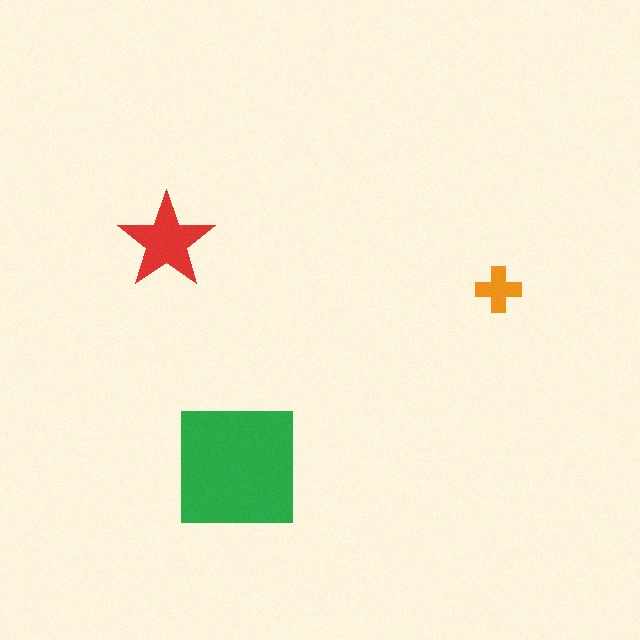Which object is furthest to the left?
The red star is leftmost.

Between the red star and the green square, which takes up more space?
The green square.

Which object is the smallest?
The orange cross.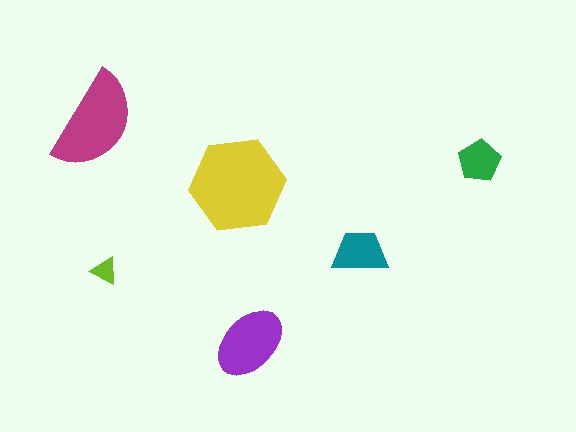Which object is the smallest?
The lime triangle.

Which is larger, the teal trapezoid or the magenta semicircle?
The magenta semicircle.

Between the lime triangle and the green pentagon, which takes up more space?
The green pentagon.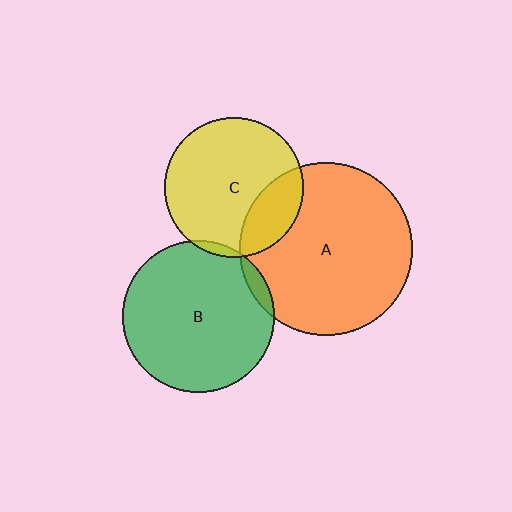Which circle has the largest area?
Circle A (orange).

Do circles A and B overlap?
Yes.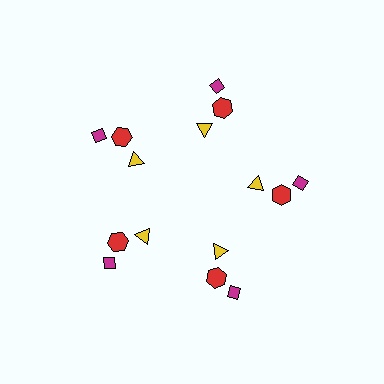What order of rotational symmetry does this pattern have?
This pattern has 5-fold rotational symmetry.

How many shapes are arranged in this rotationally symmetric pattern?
There are 15 shapes, arranged in 5 groups of 3.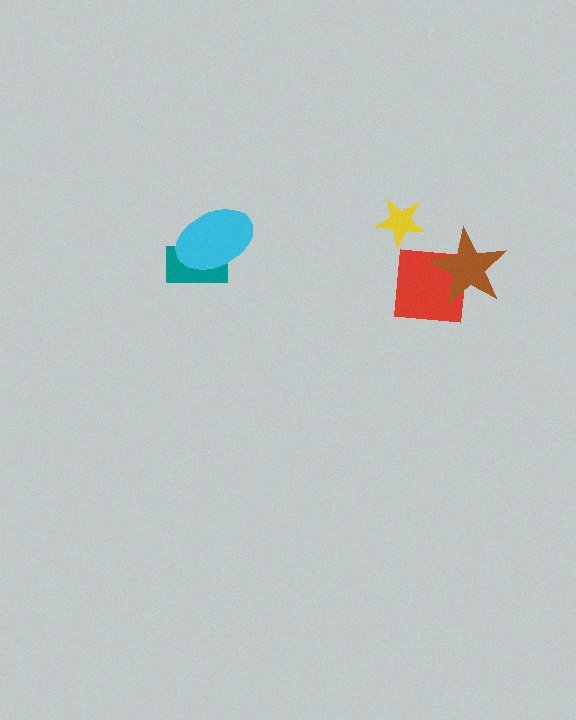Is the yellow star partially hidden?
No, no other shape covers it.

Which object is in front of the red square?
The brown star is in front of the red square.